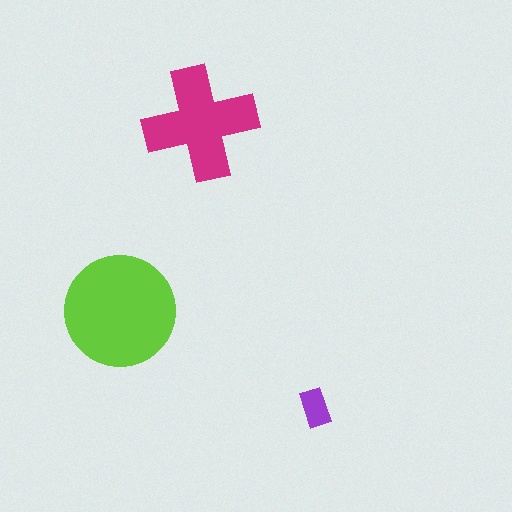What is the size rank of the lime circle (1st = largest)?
1st.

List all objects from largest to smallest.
The lime circle, the magenta cross, the purple rectangle.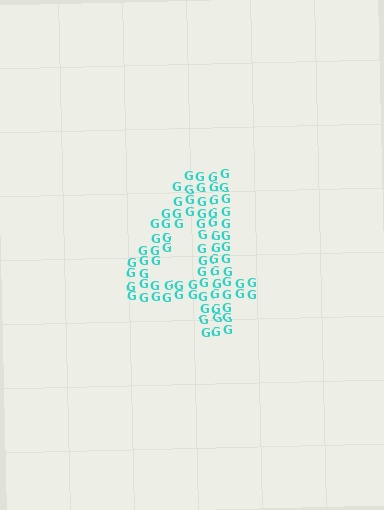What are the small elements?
The small elements are letter G's.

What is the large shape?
The large shape is the digit 4.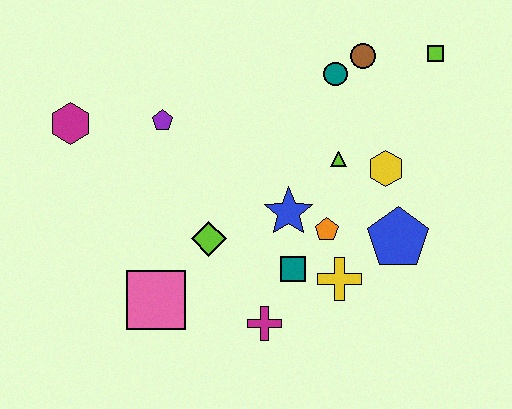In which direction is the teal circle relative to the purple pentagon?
The teal circle is to the right of the purple pentagon.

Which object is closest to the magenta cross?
The teal square is closest to the magenta cross.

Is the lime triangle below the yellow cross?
No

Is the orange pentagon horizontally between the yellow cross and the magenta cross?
Yes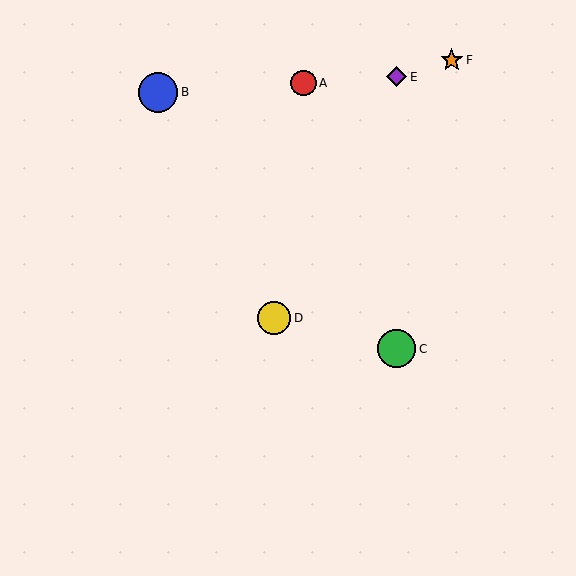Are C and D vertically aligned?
No, C is at x≈396 and D is at x≈274.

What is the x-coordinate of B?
Object B is at x≈158.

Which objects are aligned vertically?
Objects C, E are aligned vertically.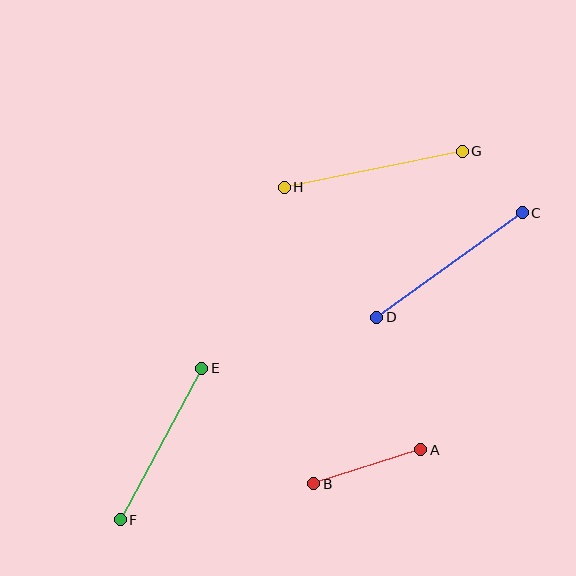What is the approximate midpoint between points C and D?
The midpoint is at approximately (450, 265) pixels.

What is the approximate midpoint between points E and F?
The midpoint is at approximately (161, 444) pixels.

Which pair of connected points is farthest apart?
Points G and H are farthest apart.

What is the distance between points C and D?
The distance is approximately 179 pixels.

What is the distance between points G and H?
The distance is approximately 182 pixels.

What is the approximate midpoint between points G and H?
The midpoint is at approximately (373, 169) pixels.